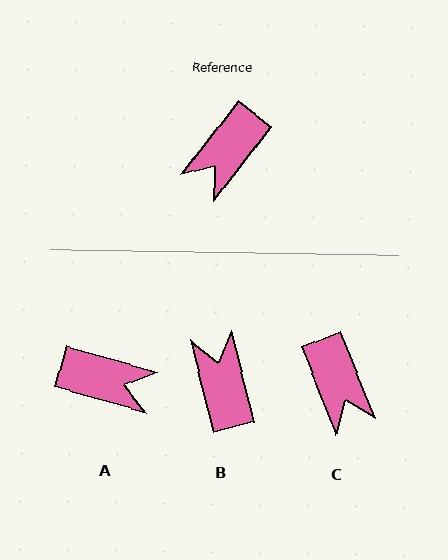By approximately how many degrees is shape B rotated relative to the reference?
Approximately 128 degrees clockwise.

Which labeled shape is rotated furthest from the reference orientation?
B, about 128 degrees away.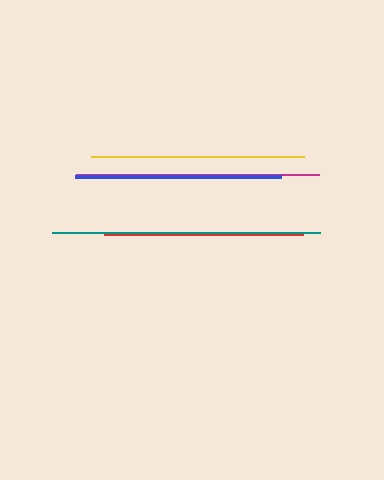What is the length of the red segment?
The red segment is approximately 199 pixels long.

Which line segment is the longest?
The teal line is the longest at approximately 268 pixels.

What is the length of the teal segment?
The teal segment is approximately 268 pixels long.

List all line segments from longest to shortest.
From longest to shortest: teal, magenta, yellow, blue, red.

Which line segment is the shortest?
The red line is the shortest at approximately 199 pixels.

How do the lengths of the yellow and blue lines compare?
The yellow and blue lines are approximately the same length.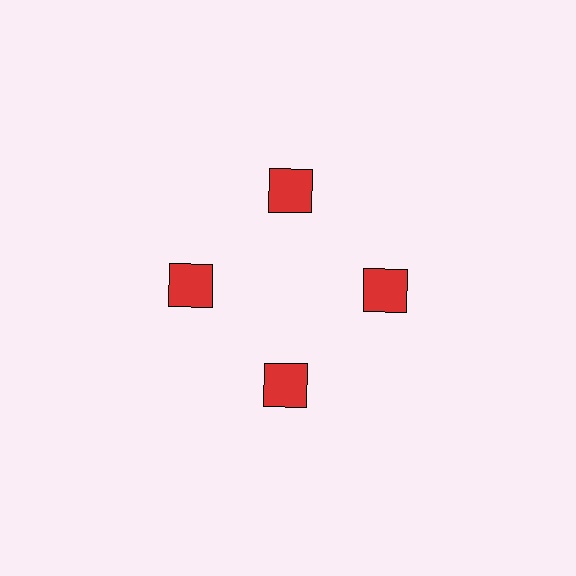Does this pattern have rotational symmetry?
Yes, this pattern has 4-fold rotational symmetry. It looks the same after rotating 90 degrees around the center.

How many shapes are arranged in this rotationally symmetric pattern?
There are 4 shapes, arranged in 4 groups of 1.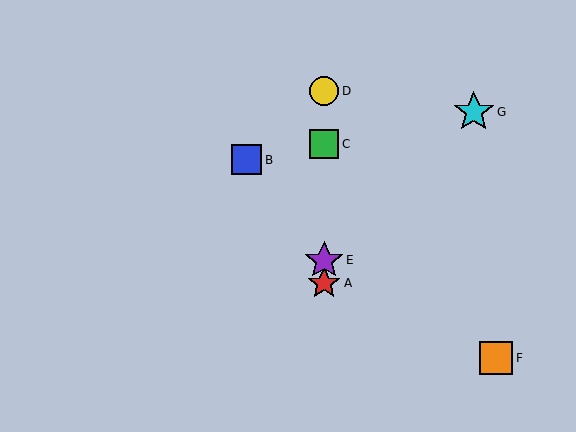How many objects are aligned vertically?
4 objects (A, C, D, E) are aligned vertically.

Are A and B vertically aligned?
No, A is at x≈324 and B is at x≈247.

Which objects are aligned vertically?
Objects A, C, D, E are aligned vertically.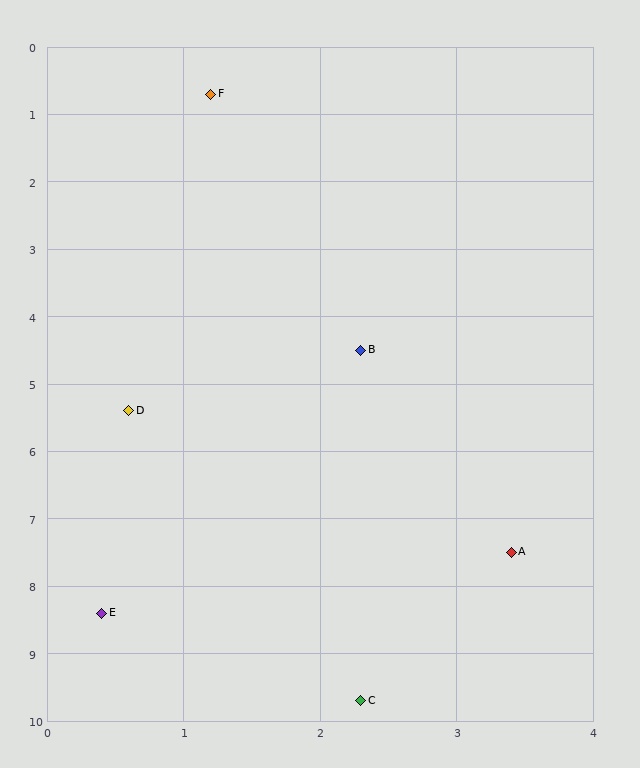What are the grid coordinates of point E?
Point E is at approximately (0.4, 8.4).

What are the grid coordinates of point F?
Point F is at approximately (1.2, 0.7).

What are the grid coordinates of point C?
Point C is at approximately (2.3, 9.7).